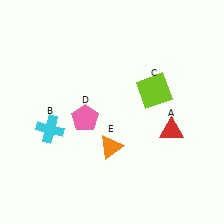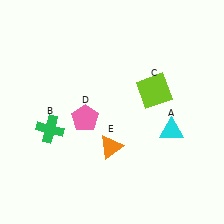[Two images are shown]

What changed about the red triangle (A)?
In Image 1, A is red. In Image 2, it changed to cyan.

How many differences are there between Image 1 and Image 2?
There are 2 differences between the two images.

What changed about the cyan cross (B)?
In Image 1, B is cyan. In Image 2, it changed to green.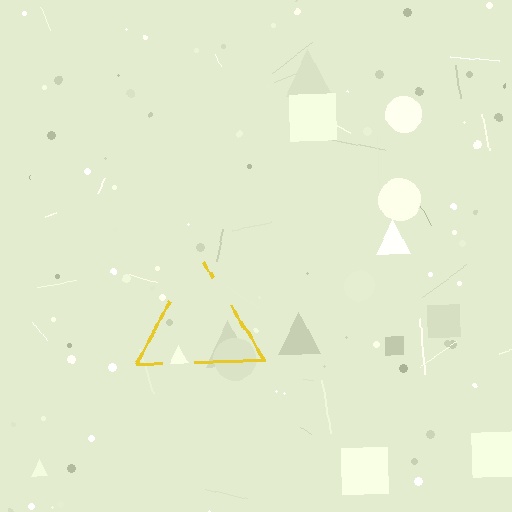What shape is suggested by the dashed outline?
The dashed outline suggests a triangle.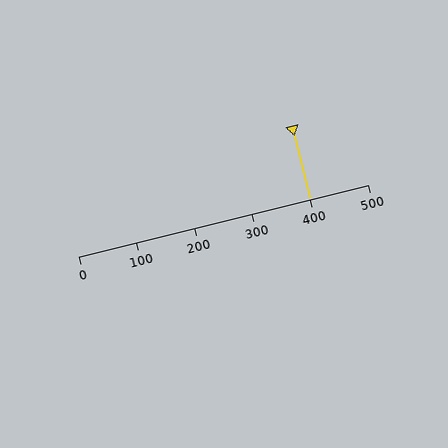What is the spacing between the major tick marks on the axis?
The major ticks are spaced 100 apart.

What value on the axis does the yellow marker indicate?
The marker indicates approximately 400.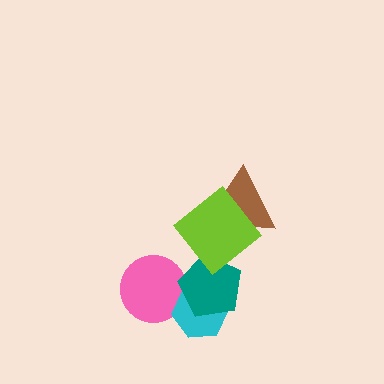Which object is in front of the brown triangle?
The lime diamond is in front of the brown triangle.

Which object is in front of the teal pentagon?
The lime diamond is in front of the teal pentagon.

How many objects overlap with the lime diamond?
2 objects overlap with the lime diamond.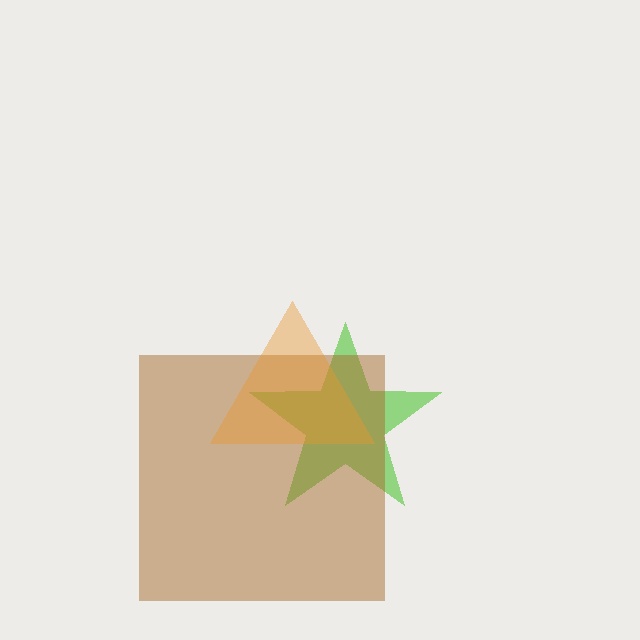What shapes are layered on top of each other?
The layered shapes are: a lime star, a brown square, an orange triangle.